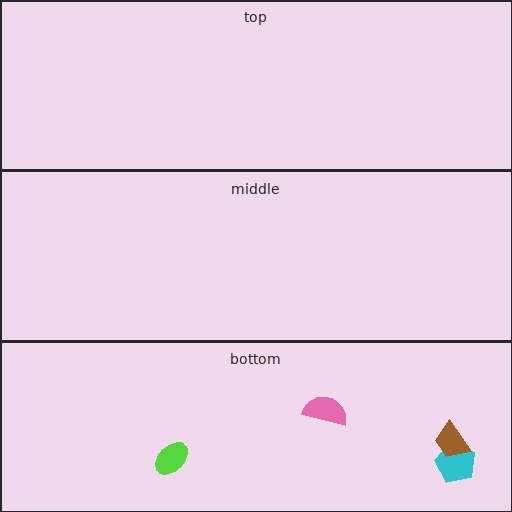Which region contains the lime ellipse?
The bottom region.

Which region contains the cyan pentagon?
The bottom region.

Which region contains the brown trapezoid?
The bottom region.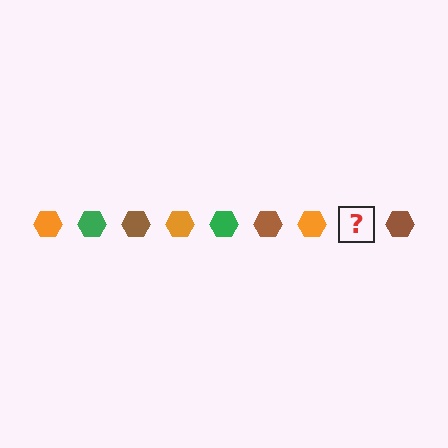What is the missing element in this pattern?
The missing element is a green hexagon.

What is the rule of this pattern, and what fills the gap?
The rule is that the pattern cycles through orange, green, brown hexagons. The gap should be filled with a green hexagon.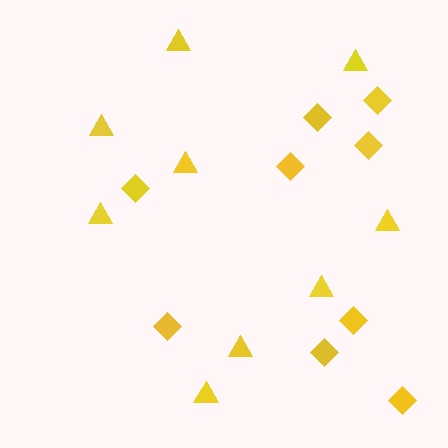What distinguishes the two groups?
There are 2 groups: one group of diamonds (9) and one group of triangles (9).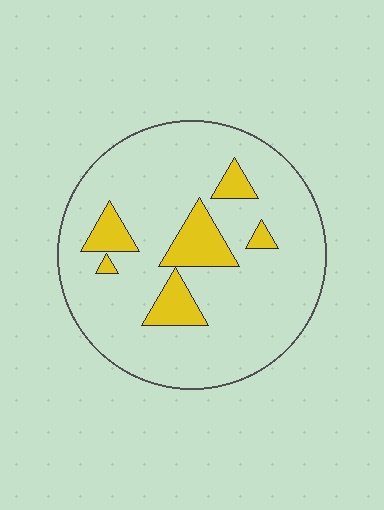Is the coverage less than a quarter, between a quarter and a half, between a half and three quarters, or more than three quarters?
Less than a quarter.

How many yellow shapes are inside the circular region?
6.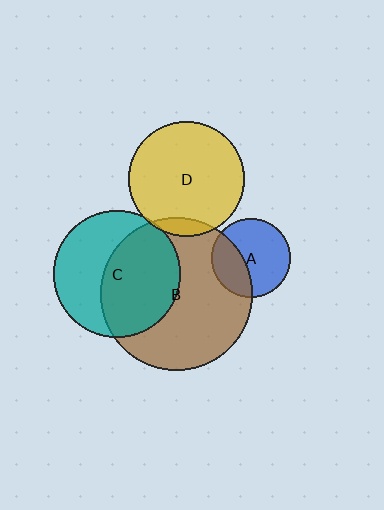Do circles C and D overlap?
Yes.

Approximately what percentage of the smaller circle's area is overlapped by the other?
Approximately 5%.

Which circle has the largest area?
Circle B (brown).